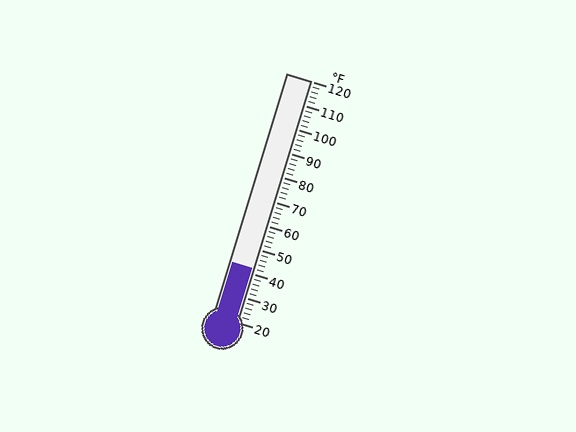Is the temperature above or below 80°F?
The temperature is below 80°F.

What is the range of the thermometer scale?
The thermometer scale ranges from 20°F to 120°F.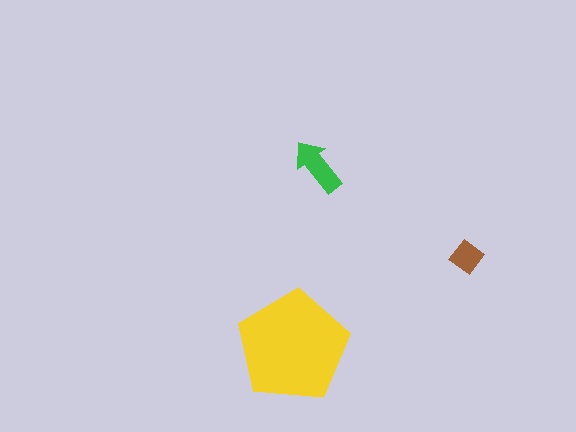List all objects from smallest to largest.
The brown diamond, the green arrow, the yellow pentagon.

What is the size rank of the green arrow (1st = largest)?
2nd.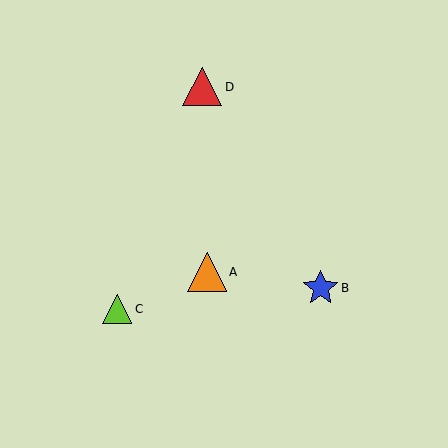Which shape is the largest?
The red triangle (labeled D) is the largest.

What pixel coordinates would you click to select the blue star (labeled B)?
Click at (321, 288) to select the blue star B.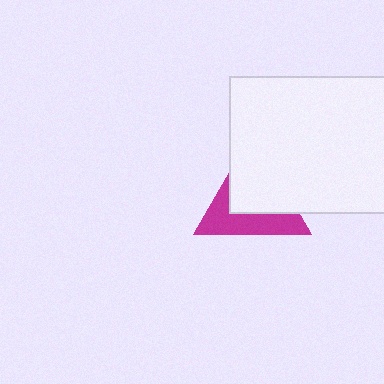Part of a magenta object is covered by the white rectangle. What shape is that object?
It is a triangle.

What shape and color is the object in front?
The object in front is a white rectangle.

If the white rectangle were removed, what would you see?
You would see the complete magenta triangle.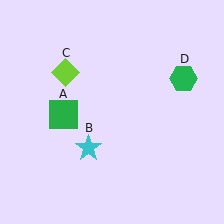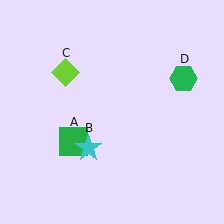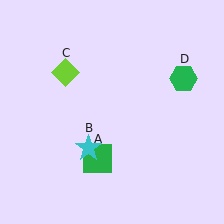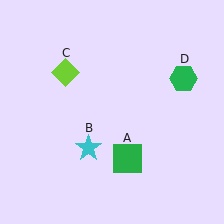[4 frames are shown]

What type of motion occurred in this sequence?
The green square (object A) rotated counterclockwise around the center of the scene.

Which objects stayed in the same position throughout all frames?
Cyan star (object B) and lime diamond (object C) and green hexagon (object D) remained stationary.